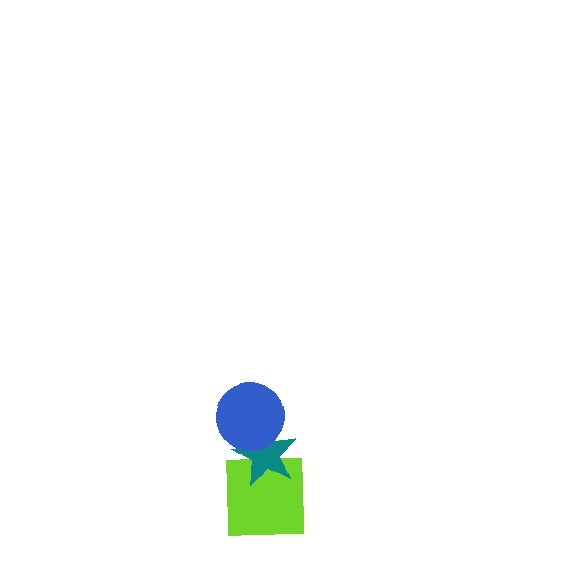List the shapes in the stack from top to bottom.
From top to bottom: the blue circle, the teal star, the lime square.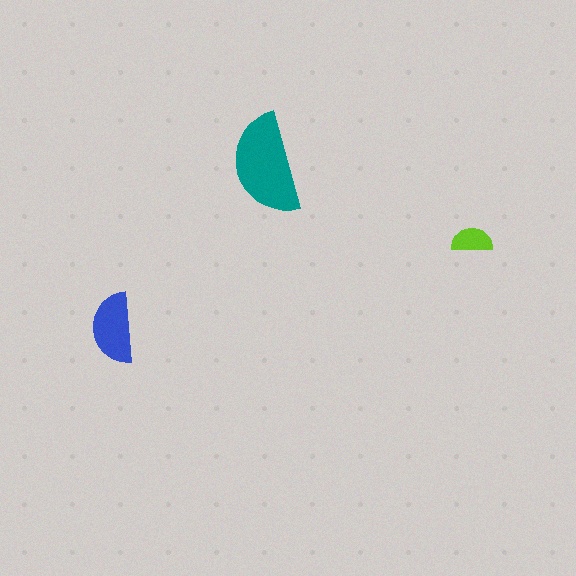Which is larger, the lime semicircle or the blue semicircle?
The blue one.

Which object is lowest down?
The blue semicircle is bottommost.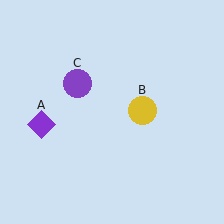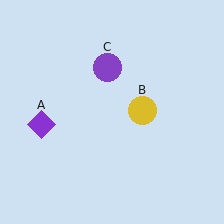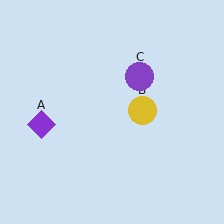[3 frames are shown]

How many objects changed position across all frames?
1 object changed position: purple circle (object C).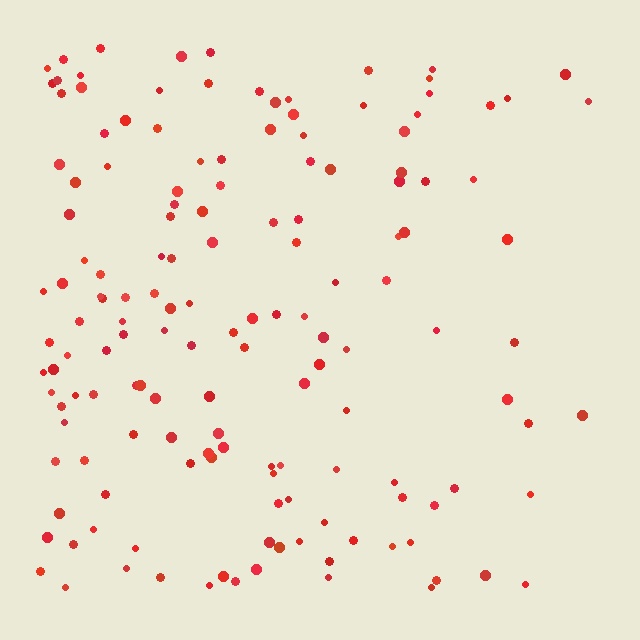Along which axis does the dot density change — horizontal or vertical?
Horizontal.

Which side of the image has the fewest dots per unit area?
The right.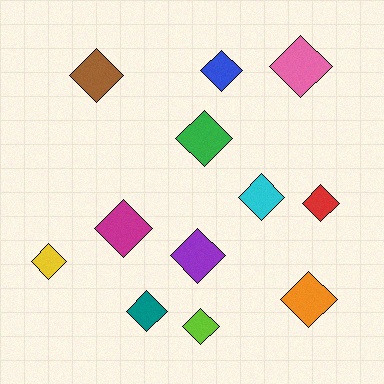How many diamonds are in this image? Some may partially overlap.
There are 12 diamonds.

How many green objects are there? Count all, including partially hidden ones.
There is 1 green object.